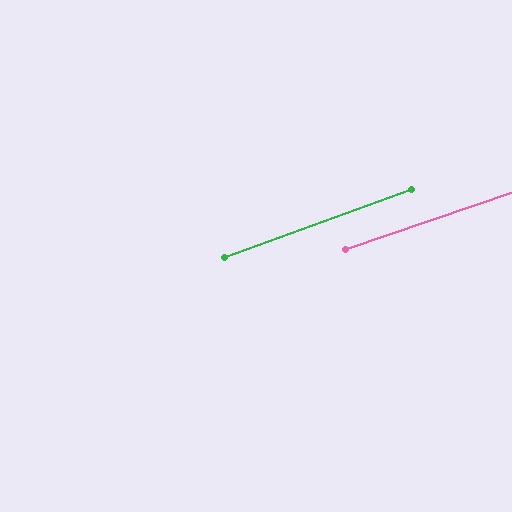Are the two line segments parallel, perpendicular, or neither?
Parallel — their directions differ by only 1.2°.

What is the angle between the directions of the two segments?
Approximately 1 degree.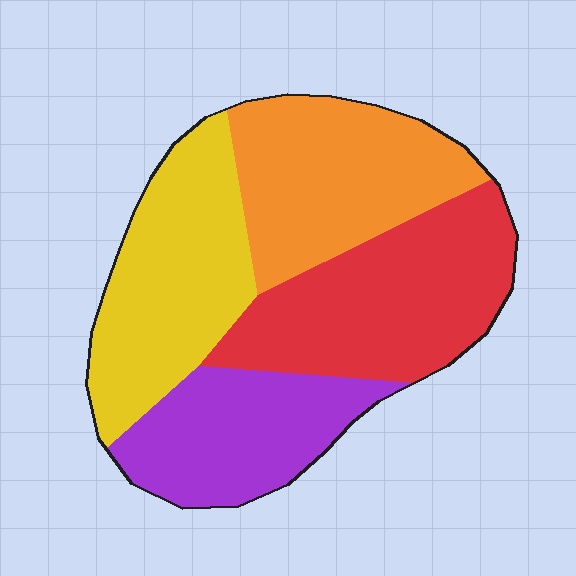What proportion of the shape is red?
Red takes up about one quarter (1/4) of the shape.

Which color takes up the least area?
Purple, at roughly 20%.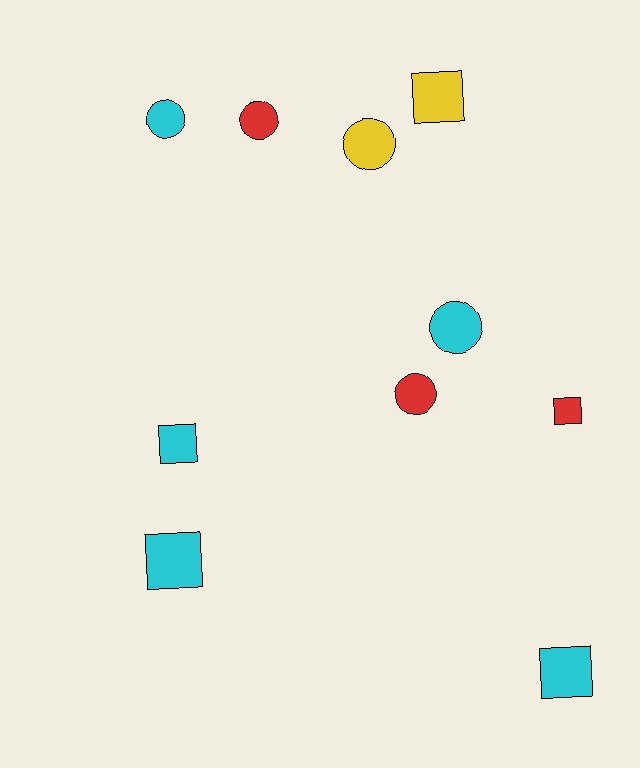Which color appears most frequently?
Cyan, with 5 objects.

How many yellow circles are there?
There is 1 yellow circle.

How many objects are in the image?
There are 10 objects.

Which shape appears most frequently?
Square, with 5 objects.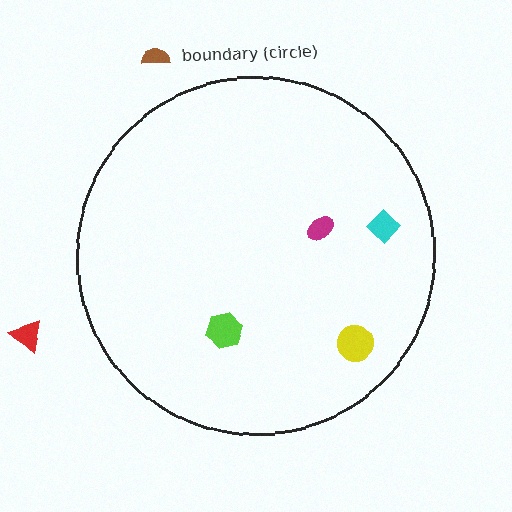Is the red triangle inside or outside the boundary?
Outside.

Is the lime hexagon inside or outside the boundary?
Inside.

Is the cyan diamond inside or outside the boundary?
Inside.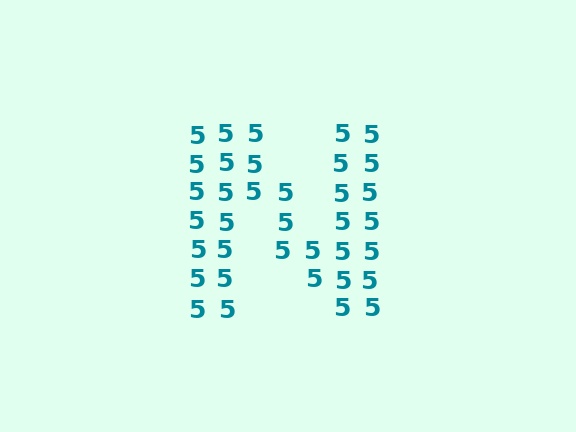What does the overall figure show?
The overall figure shows the letter N.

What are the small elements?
The small elements are digit 5's.